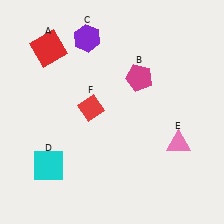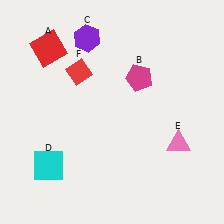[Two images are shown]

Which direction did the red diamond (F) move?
The red diamond (F) moved up.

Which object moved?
The red diamond (F) moved up.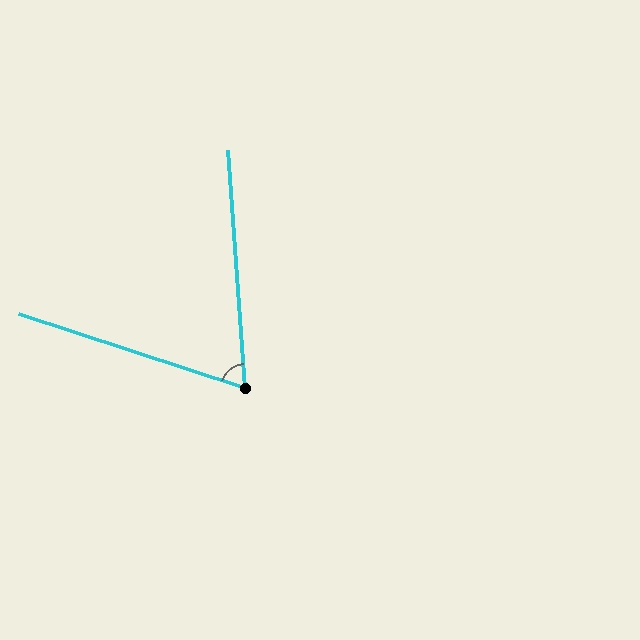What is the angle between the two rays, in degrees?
Approximately 68 degrees.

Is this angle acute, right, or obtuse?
It is acute.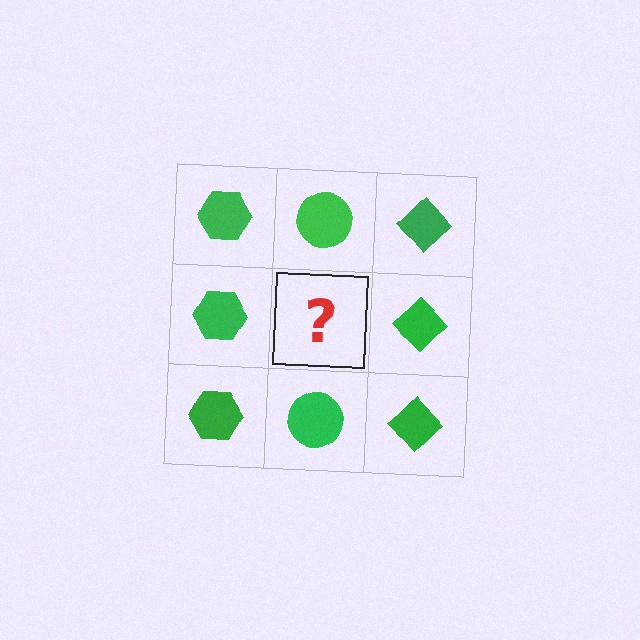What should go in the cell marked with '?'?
The missing cell should contain a green circle.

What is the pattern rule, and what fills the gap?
The rule is that each column has a consistent shape. The gap should be filled with a green circle.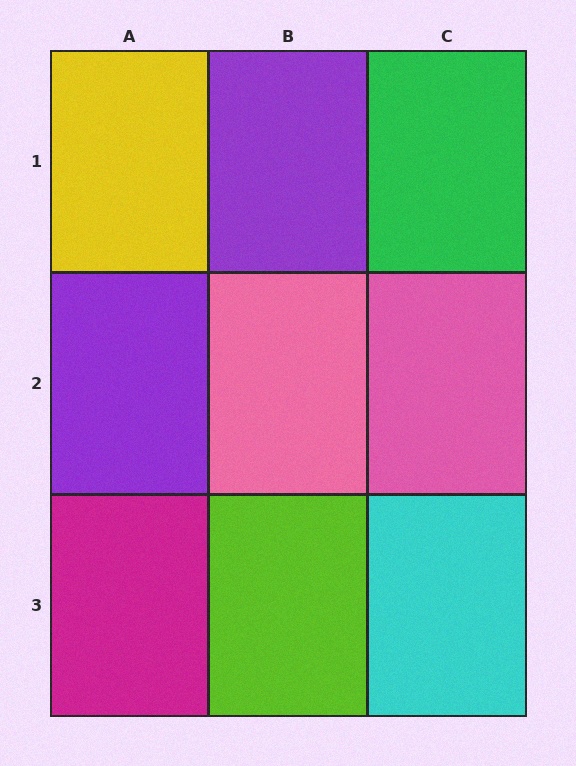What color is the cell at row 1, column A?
Yellow.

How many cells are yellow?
1 cell is yellow.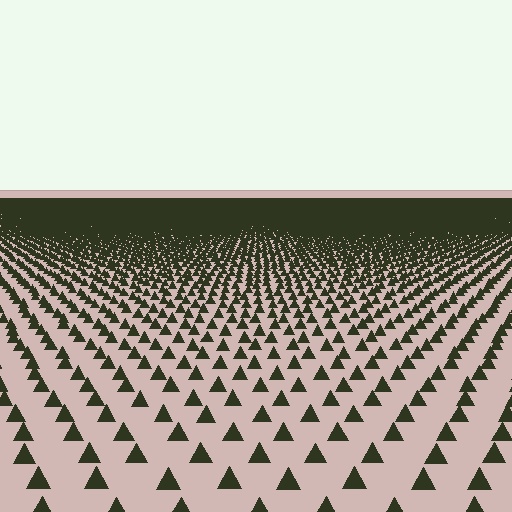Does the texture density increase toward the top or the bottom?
Density increases toward the top.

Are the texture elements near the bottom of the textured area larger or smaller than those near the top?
Larger. Near the bottom, elements are closer to the viewer and appear at a bigger on-screen size.